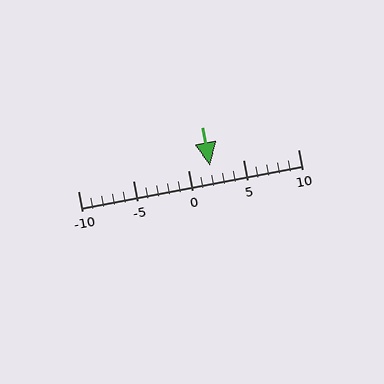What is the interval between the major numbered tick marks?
The major tick marks are spaced 5 units apart.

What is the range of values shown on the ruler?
The ruler shows values from -10 to 10.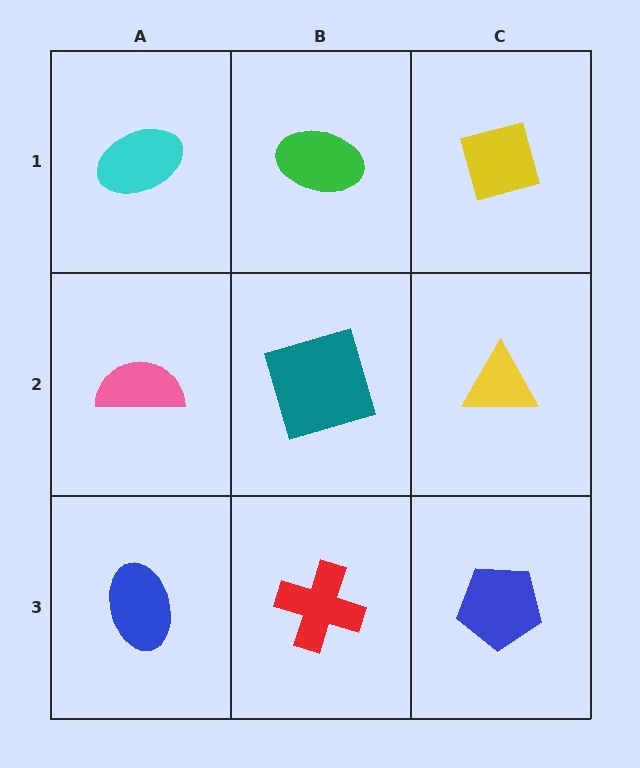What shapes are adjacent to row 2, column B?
A green ellipse (row 1, column B), a red cross (row 3, column B), a pink semicircle (row 2, column A), a yellow triangle (row 2, column C).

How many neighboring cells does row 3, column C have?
2.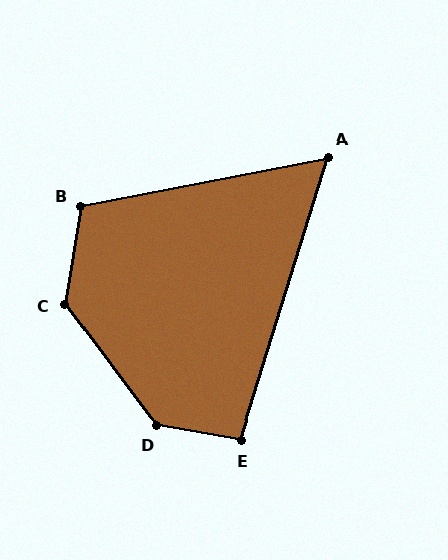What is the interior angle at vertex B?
Approximately 111 degrees (obtuse).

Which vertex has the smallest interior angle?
A, at approximately 62 degrees.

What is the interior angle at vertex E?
Approximately 98 degrees (obtuse).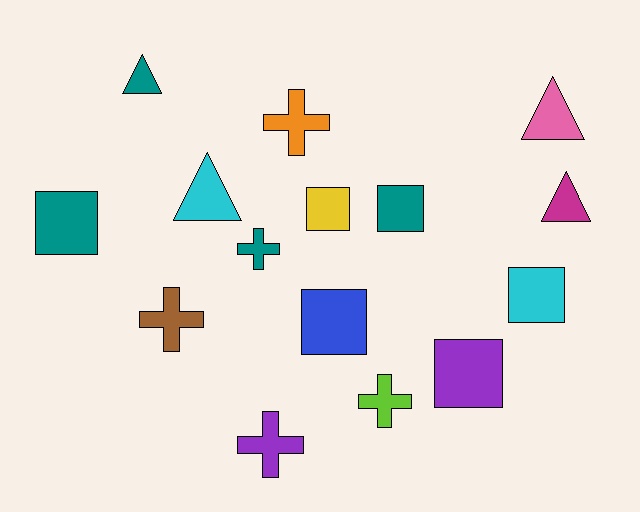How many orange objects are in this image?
There is 1 orange object.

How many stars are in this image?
There are no stars.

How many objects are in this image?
There are 15 objects.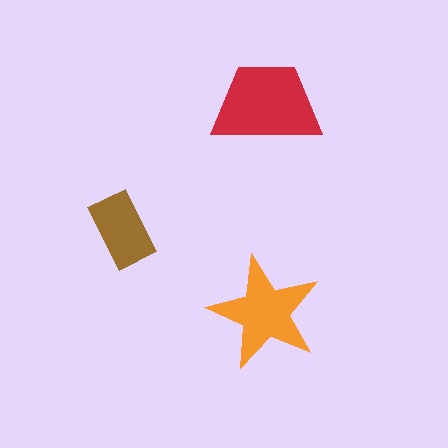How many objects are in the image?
There are 3 objects in the image.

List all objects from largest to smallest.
The red trapezoid, the orange star, the brown rectangle.